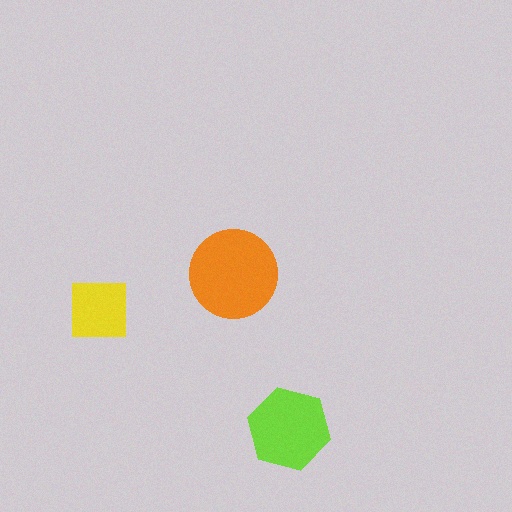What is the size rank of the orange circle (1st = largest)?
1st.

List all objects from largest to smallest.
The orange circle, the lime hexagon, the yellow square.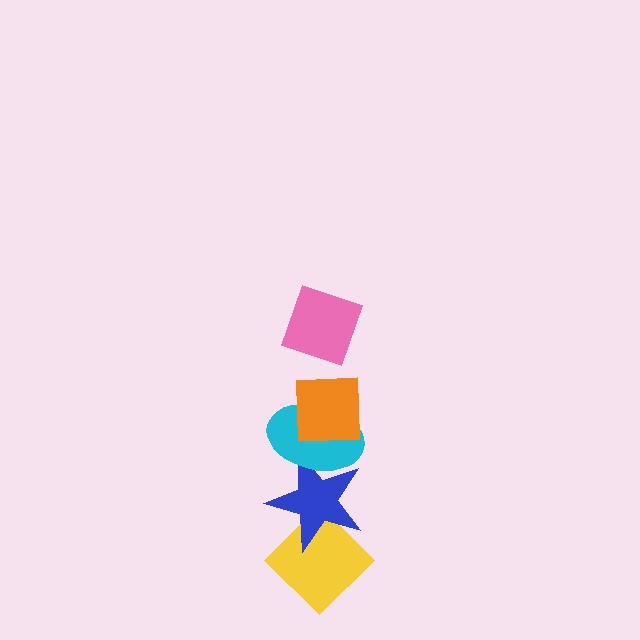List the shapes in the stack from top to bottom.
From top to bottom: the pink diamond, the orange square, the cyan ellipse, the blue star, the yellow diamond.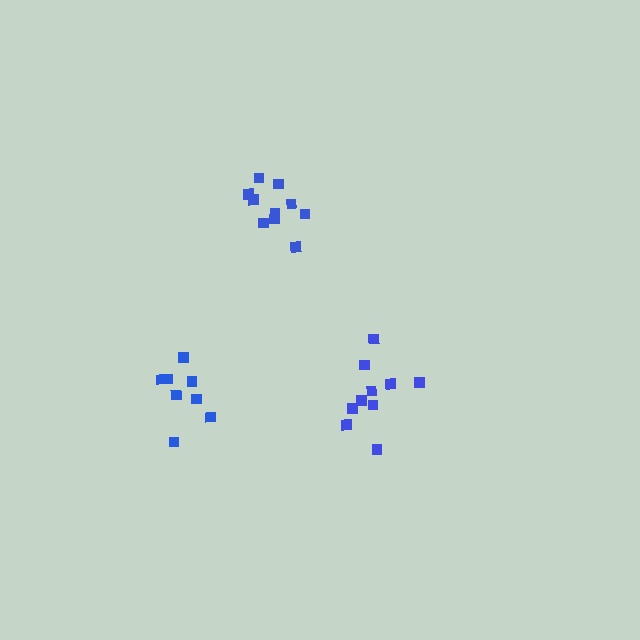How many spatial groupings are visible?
There are 3 spatial groupings.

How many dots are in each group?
Group 1: 10 dots, Group 2: 10 dots, Group 3: 8 dots (28 total).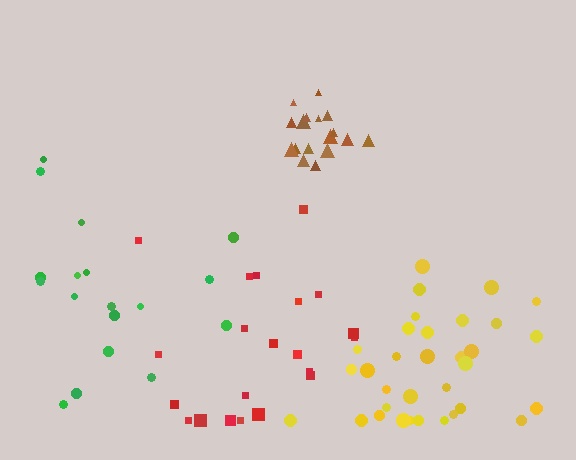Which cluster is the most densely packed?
Brown.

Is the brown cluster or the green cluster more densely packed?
Brown.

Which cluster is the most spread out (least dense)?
Green.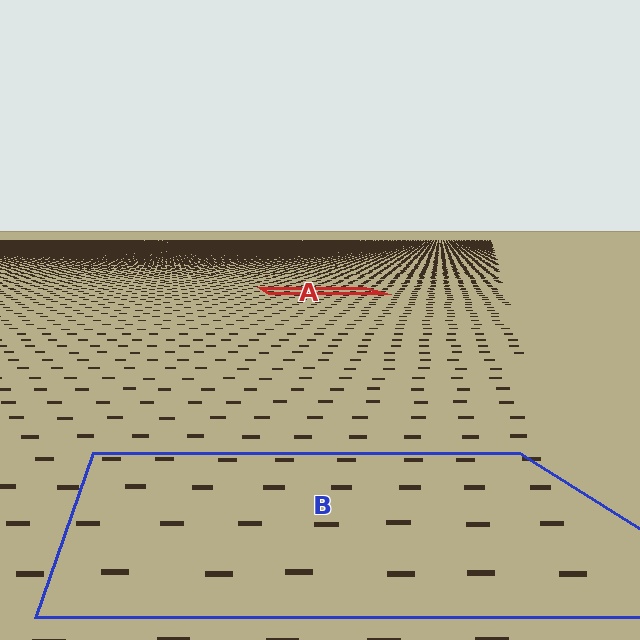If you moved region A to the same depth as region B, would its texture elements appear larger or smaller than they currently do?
They would appear larger. At a closer depth, the same texture elements are projected at a bigger on-screen size.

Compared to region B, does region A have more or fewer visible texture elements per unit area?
Region A has more texture elements per unit area — they are packed more densely because it is farther away.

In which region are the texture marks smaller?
The texture marks are smaller in region A, because it is farther away.